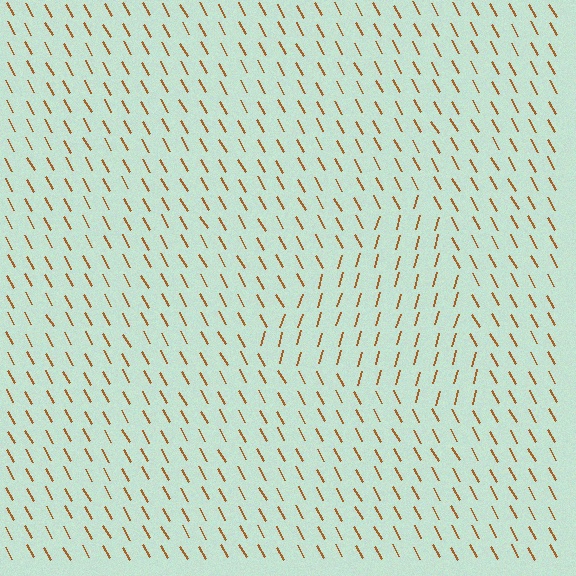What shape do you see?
I see a triangle.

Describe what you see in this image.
The image is filled with small brown line segments. A triangle region in the image has lines oriented differently from the surrounding lines, creating a visible texture boundary.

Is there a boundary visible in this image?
Yes, there is a texture boundary formed by a change in line orientation.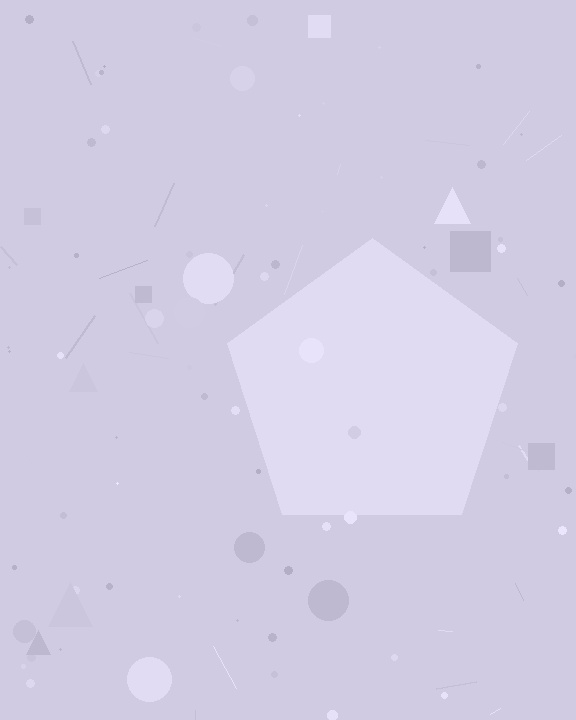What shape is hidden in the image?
A pentagon is hidden in the image.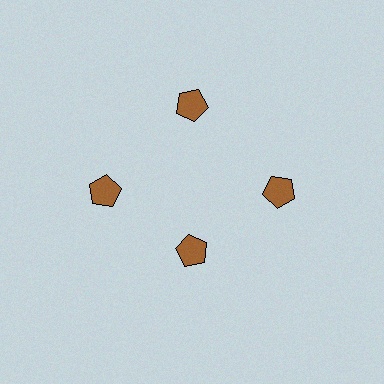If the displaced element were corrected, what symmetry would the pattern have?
It would have 4-fold rotational symmetry — the pattern would map onto itself every 90 degrees.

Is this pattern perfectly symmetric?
No. The 4 brown pentagons are arranged in a ring, but one element near the 6 o'clock position is pulled inward toward the center, breaking the 4-fold rotational symmetry.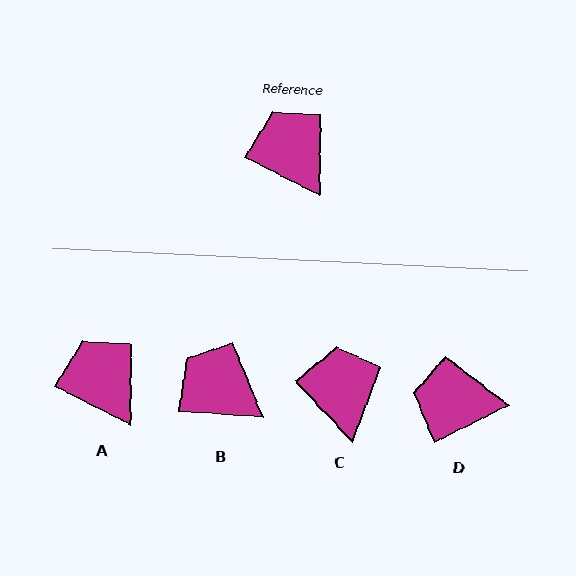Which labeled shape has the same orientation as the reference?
A.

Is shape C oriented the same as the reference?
No, it is off by about 20 degrees.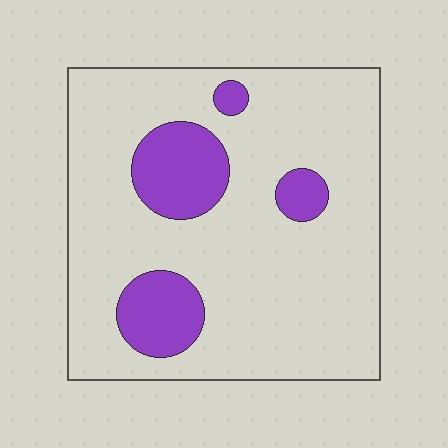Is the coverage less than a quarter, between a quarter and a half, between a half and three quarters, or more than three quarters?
Less than a quarter.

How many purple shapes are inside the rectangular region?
4.